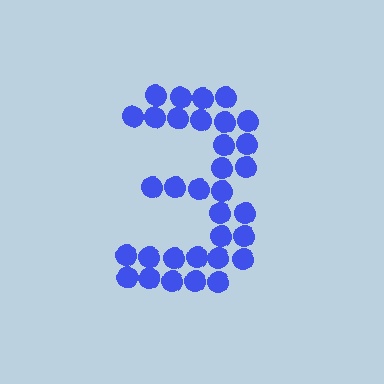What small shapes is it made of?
It is made of small circles.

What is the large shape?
The large shape is the digit 3.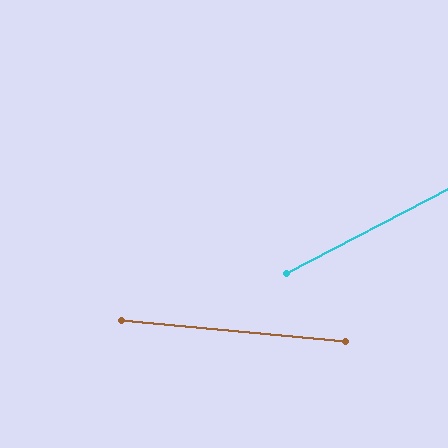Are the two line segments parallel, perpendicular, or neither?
Neither parallel nor perpendicular — they differ by about 33°.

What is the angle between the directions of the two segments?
Approximately 33 degrees.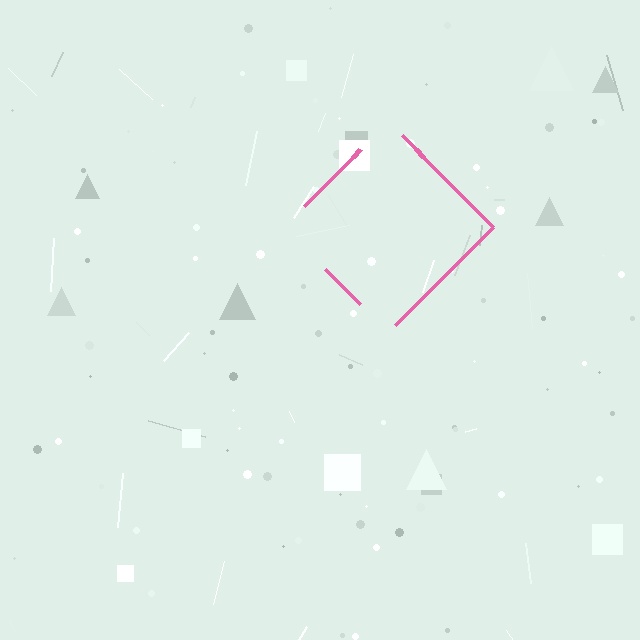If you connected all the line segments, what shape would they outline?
They would outline a diamond.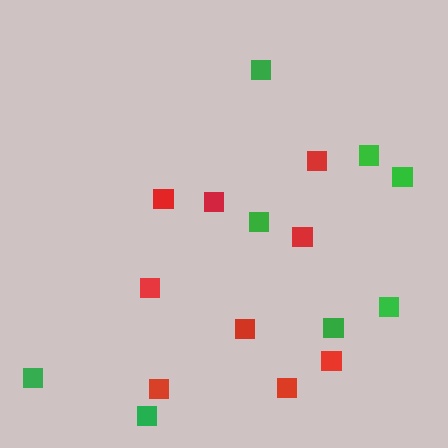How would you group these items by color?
There are 2 groups: one group of red squares (9) and one group of green squares (8).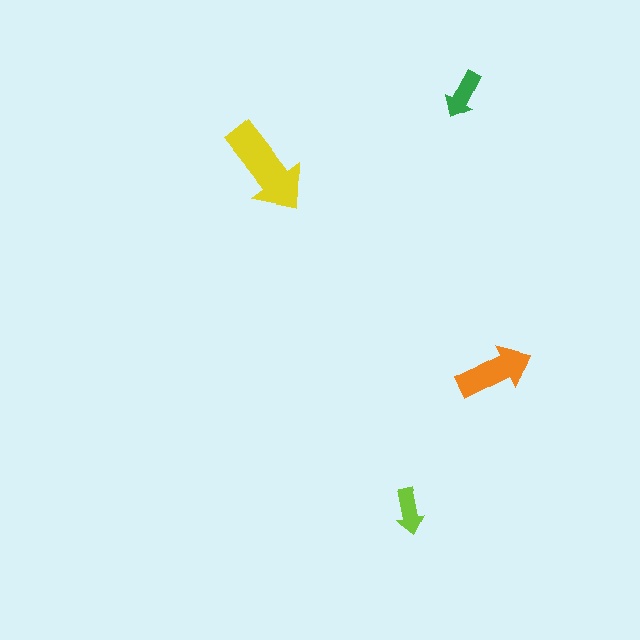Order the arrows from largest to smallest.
the yellow one, the orange one, the green one, the lime one.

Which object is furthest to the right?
The orange arrow is rightmost.